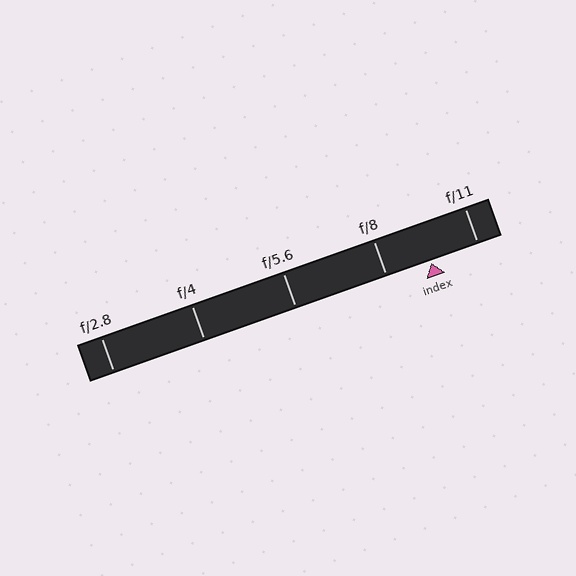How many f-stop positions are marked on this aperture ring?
There are 5 f-stop positions marked.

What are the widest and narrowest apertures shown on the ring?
The widest aperture shown is f/2.8 and the narrowest is f/11.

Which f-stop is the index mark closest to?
The index mark is closest to f/8.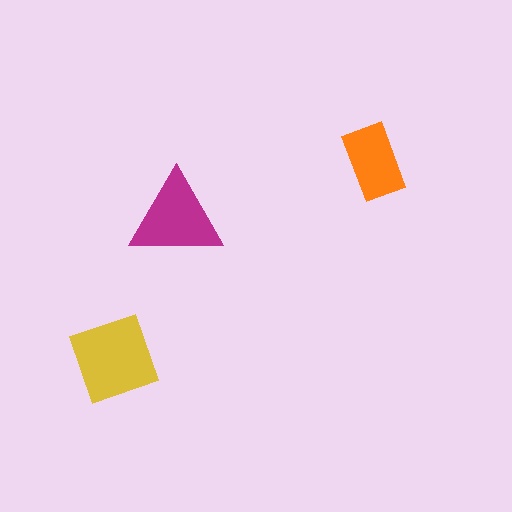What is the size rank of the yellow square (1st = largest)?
1st.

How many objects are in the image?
There are 3 objects in the image.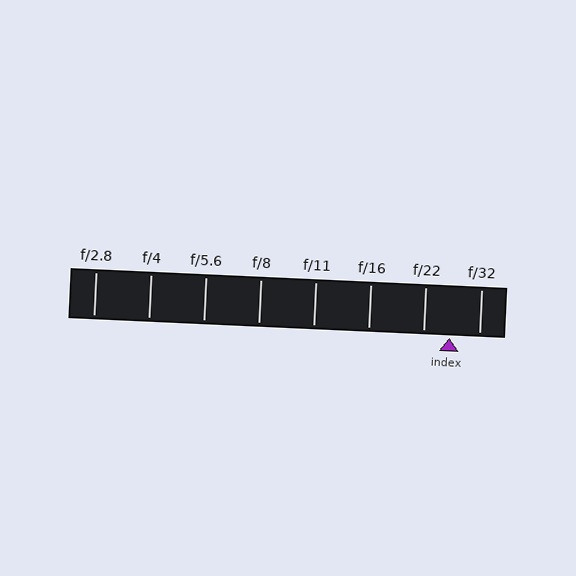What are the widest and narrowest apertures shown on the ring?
The widest aperture shown is f/2.8 and the narrowest is f/32.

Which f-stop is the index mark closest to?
The index mark is closest to f/22.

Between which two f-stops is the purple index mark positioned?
The index mark is between f/22 and f/32.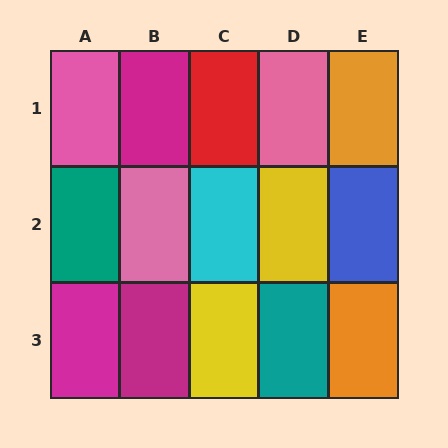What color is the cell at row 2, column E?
Blue.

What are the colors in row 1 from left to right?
Pink, magenta, red, pink, orange.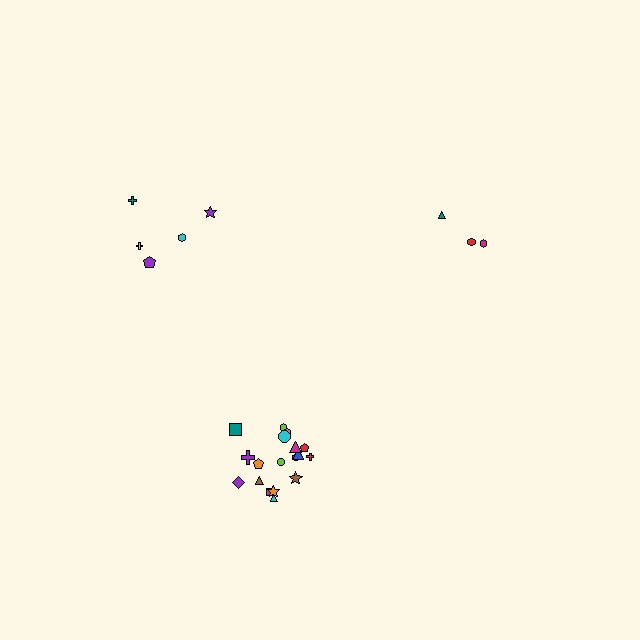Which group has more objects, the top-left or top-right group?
The top-left group.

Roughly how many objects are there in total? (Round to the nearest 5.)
Roughly 25 objects in total.